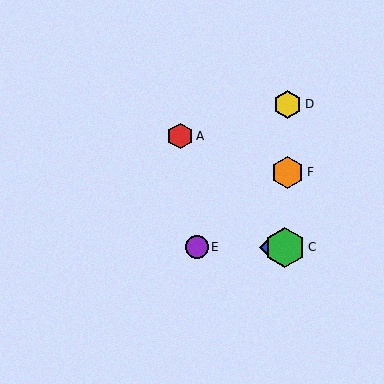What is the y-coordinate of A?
Object A is at y≈136.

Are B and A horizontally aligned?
No, B is at y≈247 and A is at y≈136.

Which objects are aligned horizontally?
Objects B, C, E are aligned horizontally.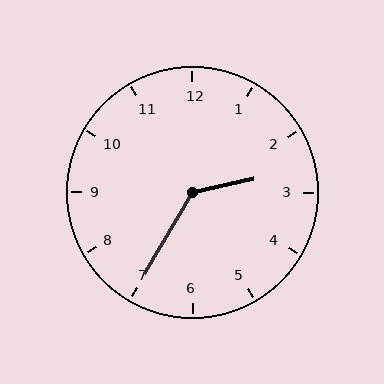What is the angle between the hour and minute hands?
Approximately 132 degrees.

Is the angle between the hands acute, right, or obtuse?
It is obtuse.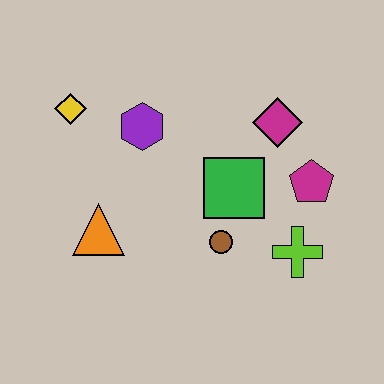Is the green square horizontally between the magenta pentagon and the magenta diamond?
No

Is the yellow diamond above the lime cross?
Yes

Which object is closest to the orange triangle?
The purple hexagon is closest to the orange triangle.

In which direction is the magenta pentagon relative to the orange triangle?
The magenta pentagon is to the right of the orange triangle.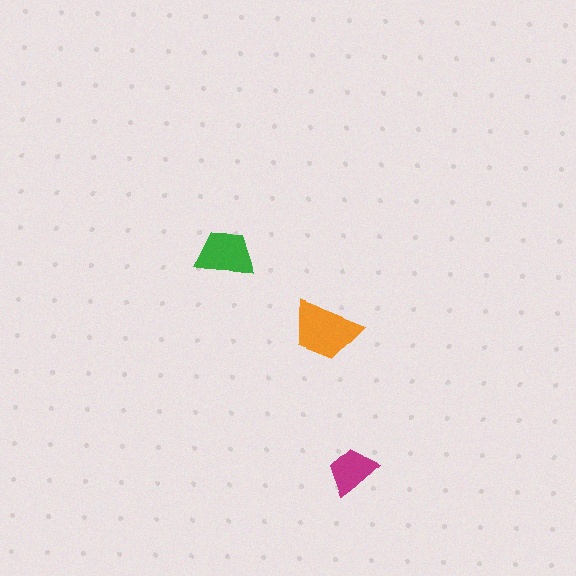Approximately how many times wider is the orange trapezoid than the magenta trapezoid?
About 1.5 times wider.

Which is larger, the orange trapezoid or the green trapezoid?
The orange one.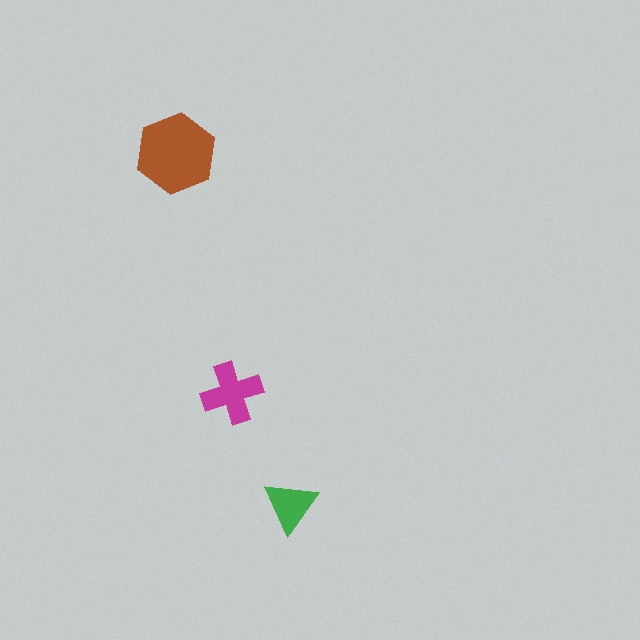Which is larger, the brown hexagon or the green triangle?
The brown hexagon.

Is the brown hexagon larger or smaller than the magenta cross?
Larger.